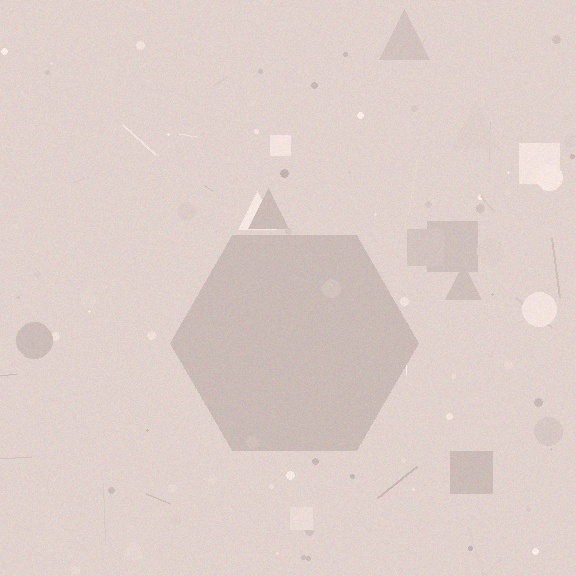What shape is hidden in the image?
A hexagon is hidden in the image.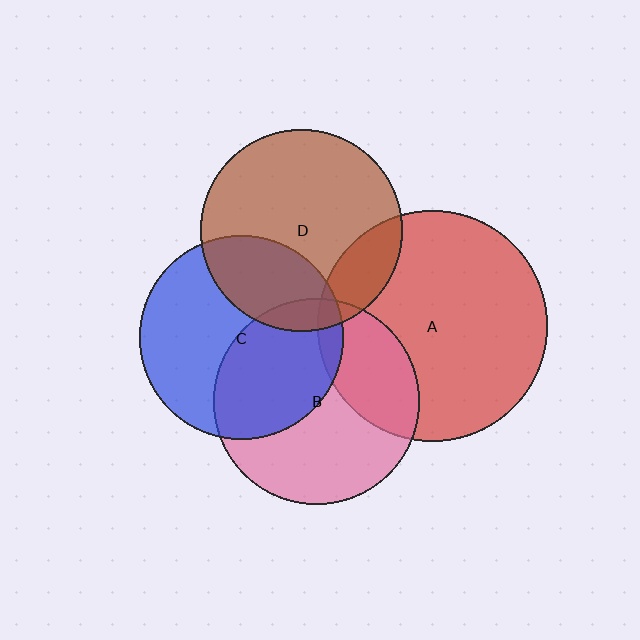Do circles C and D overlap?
Yes.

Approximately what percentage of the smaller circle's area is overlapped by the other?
Approximately 30%.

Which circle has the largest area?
Circle A (red).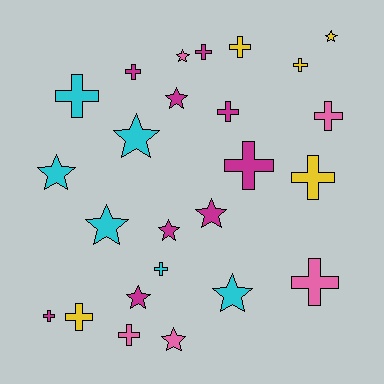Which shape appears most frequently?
Cross, with 14 objects.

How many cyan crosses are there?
There are 2 cyan crosses.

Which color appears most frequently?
Magenta, with 9 objects.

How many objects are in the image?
There are 25 objects.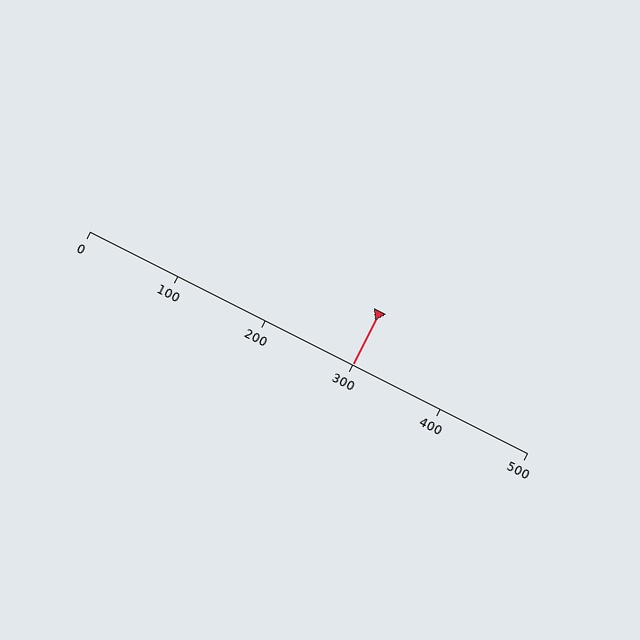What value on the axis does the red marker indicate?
The marker indicates approximately 300.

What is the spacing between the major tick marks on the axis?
The major ticks are spaced 100 apart.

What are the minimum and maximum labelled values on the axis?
The axis runs from 0 to 500.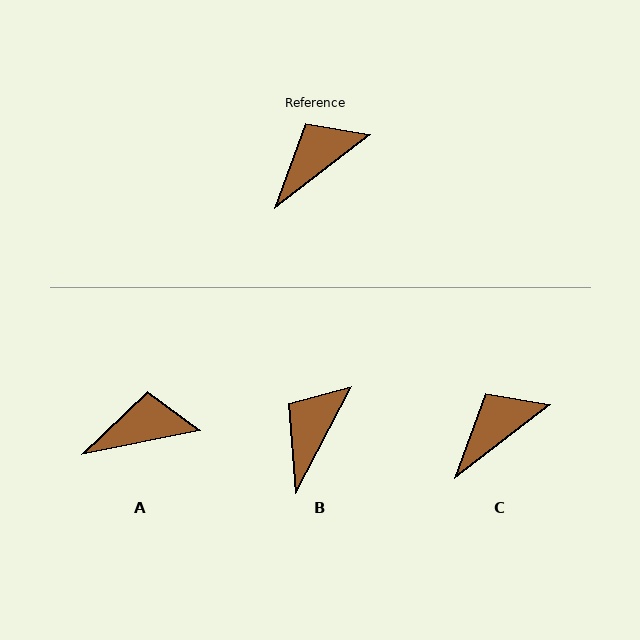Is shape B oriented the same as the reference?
No, it is off by about 24 degrees.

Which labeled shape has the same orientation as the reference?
C.